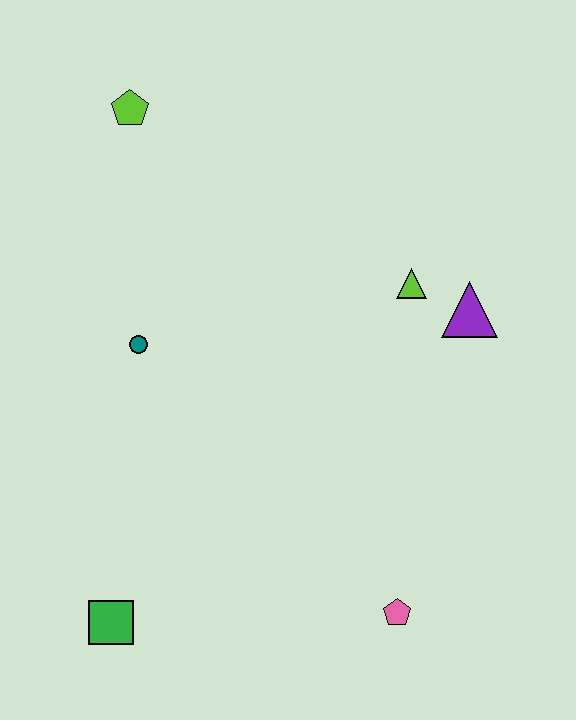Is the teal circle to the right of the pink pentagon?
No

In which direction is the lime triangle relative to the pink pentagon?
The lime triangle is above the pink pentagon.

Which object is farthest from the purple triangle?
The green square is farthest from the purple triangle.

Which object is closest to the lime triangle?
The purple triangle is closest to the lime triangle.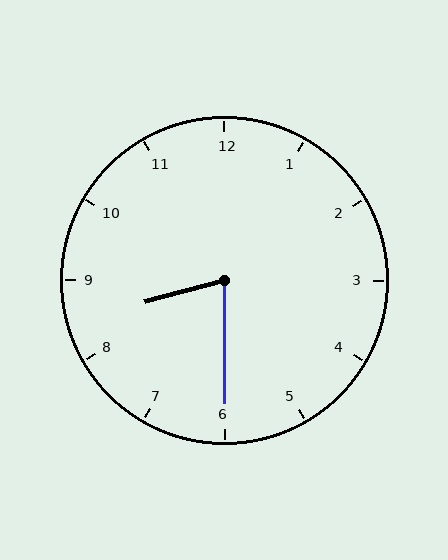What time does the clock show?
8:30.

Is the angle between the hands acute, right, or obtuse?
It is acute.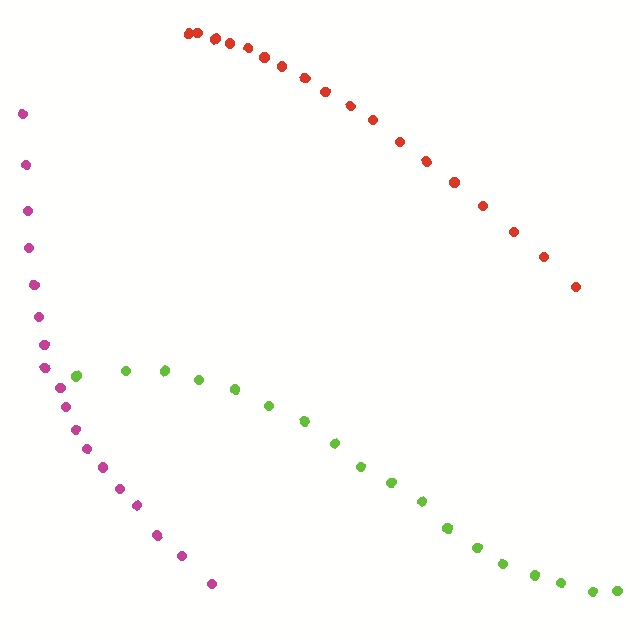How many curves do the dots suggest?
There are 3 distinct paths.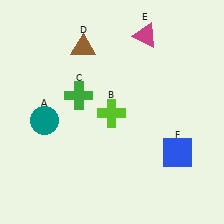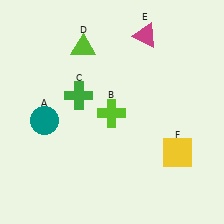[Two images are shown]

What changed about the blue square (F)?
In Image 1, F is blue. In Image 2, it changed to yellow.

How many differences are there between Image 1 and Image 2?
There are 2 differences between the two images.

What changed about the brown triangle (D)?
In Image 1, D is brown. In Image 2, it changed to lime.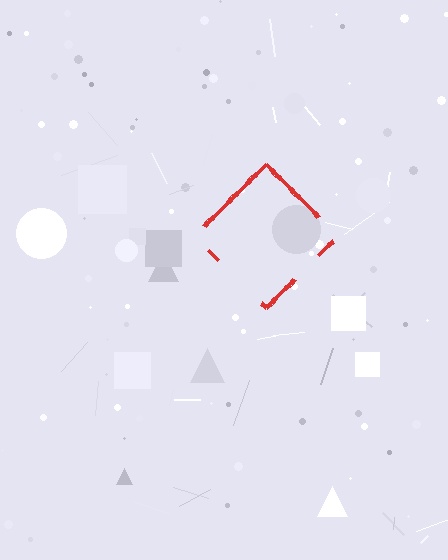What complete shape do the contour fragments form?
The contour fragments form a diamond.